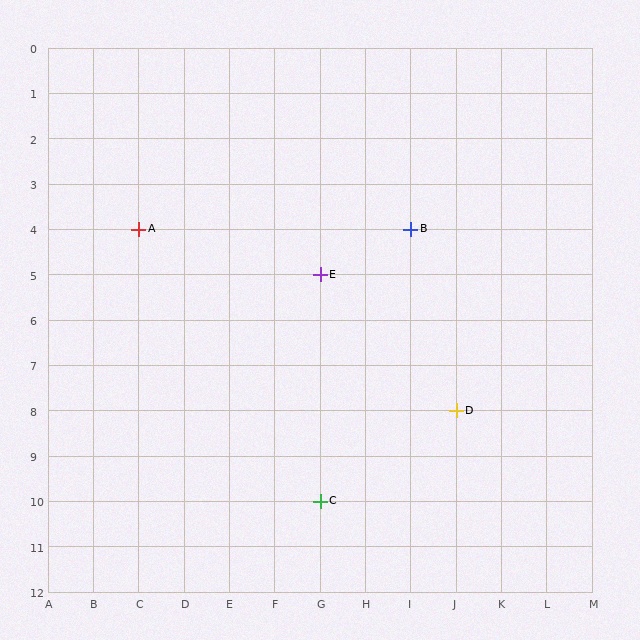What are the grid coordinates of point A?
Point A is at grid coordinates (C, 4).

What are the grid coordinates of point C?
Point C is at grid coordinates (G, 10).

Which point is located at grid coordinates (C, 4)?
Point A is at (C, 4).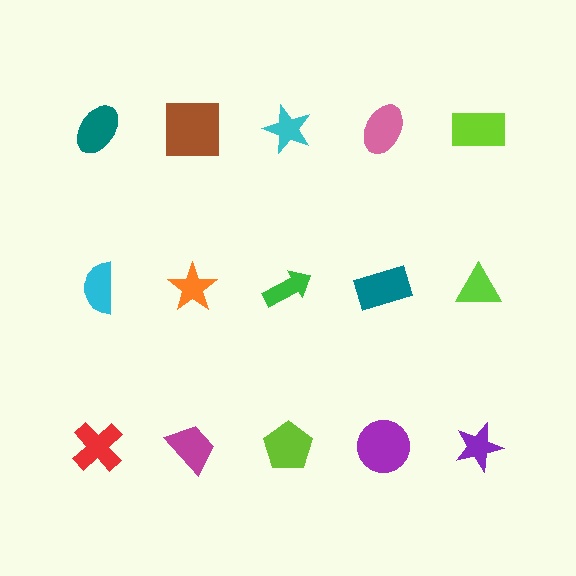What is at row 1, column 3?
A cyan star.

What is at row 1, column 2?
A brown square.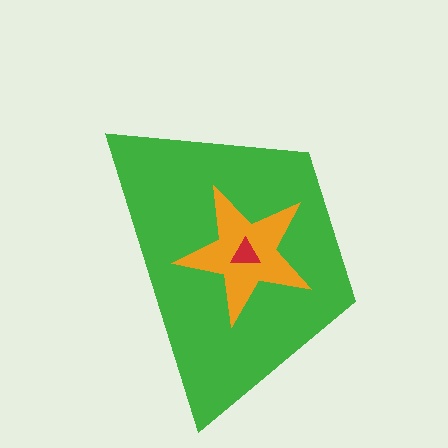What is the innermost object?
The red triangle.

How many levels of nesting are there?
3.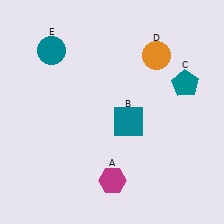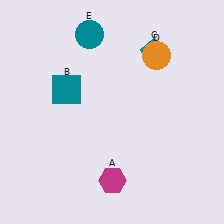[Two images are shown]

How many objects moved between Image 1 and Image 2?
3 objects moved between the two images.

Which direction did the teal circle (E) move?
The teal circle (E) moved right.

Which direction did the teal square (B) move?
The teal square (B) moved left.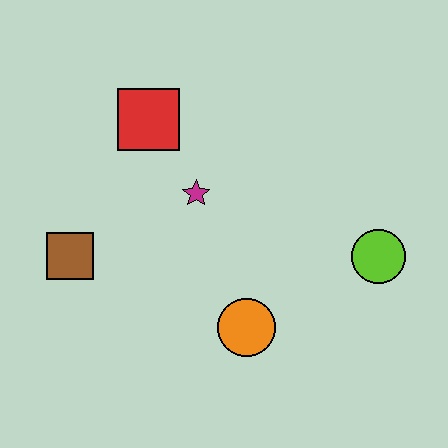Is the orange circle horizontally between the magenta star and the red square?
No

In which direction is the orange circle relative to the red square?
The orange circle is below the red square.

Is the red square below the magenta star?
No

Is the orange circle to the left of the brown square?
No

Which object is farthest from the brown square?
The lime circle is farthest from the brown square.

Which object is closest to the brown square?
The magenta star is closest to the brown square.